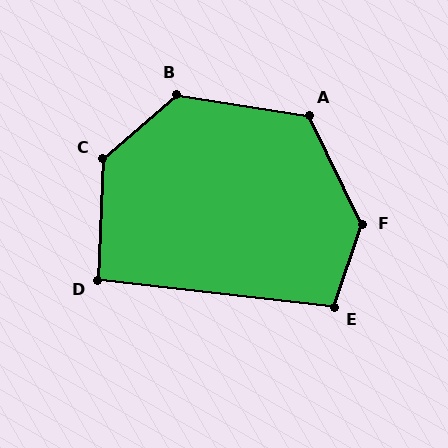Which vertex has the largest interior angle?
F, at approximately 136 degrees.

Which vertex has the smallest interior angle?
D, at approximately 94 degrees.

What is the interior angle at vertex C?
Approximately 133 degrees (obtuse).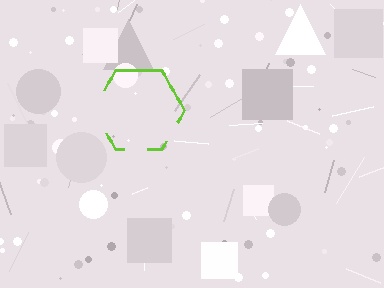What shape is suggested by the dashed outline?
The dashed outline suggests a hexagon.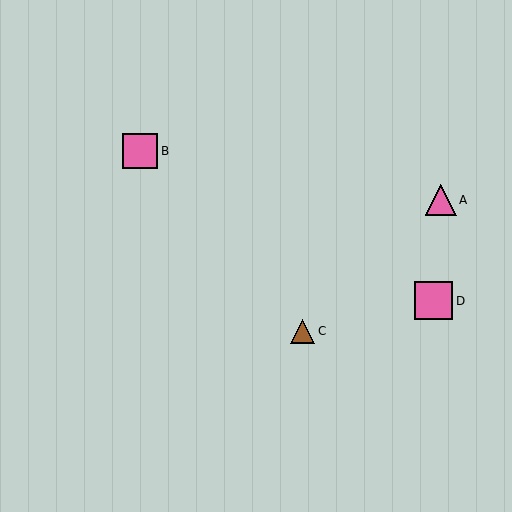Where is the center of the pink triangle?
The center of the pink triangle is at (441, 200).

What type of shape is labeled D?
Shape D is a pink square.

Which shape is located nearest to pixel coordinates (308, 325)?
The brown triangle (labeled C) at (303, 331) is nearest to that location.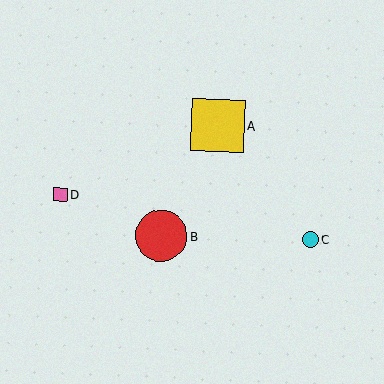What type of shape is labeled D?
Shape D is a pink square.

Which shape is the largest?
The yellow square (labeled A) is the largest.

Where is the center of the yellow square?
The center of the yellow square is at (218, 125).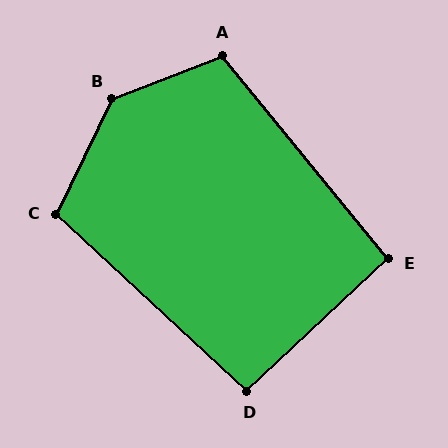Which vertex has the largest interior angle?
B, at approximately 137 degrees.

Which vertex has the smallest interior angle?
E, at approximately 93 degrees.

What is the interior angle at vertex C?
Approximately 107 degrees (obtuse).